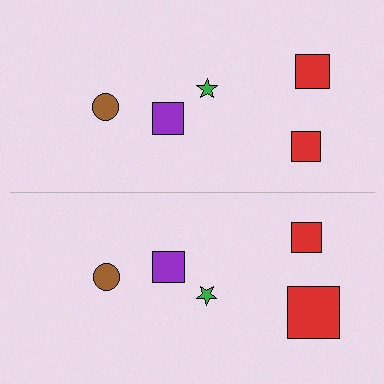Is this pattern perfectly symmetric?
No, the pattern is not perfectly symmetric. The red square on the bottom side has a different size than its mirror counterpart.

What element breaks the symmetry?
The red square on the bottom side has a different size than its mirror counterpart.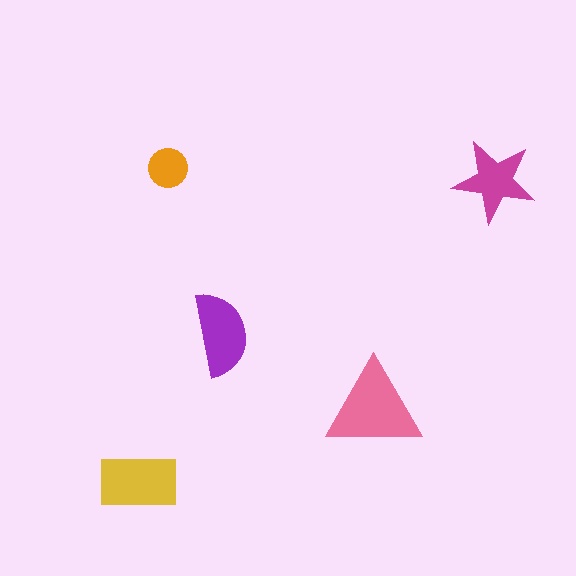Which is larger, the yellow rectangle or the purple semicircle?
The yellow rectangle.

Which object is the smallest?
The orange circle.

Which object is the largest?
The pink triangle.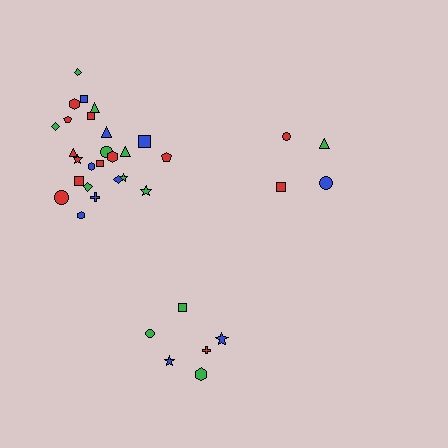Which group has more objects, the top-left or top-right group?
The top-left group.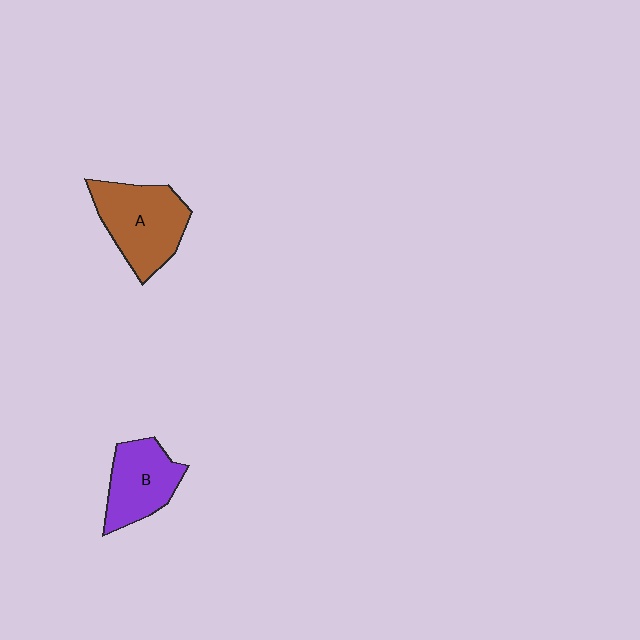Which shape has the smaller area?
Shape B (purple).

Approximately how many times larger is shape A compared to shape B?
Approximately 1.3 times.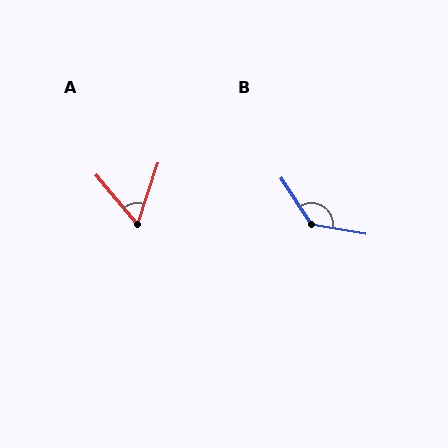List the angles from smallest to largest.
A (58°), B (134°).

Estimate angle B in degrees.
Approximately 134 degrees.